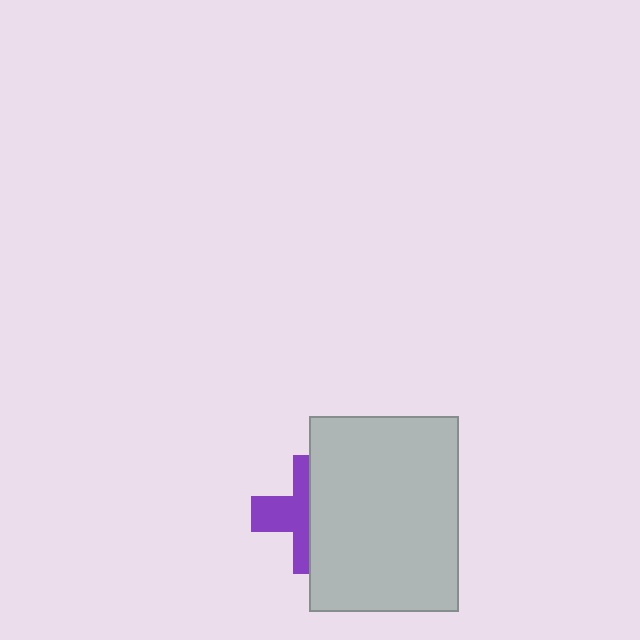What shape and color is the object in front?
The object in front is a light gray rectangle.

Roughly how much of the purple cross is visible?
About half of it is visible (roughly 47%).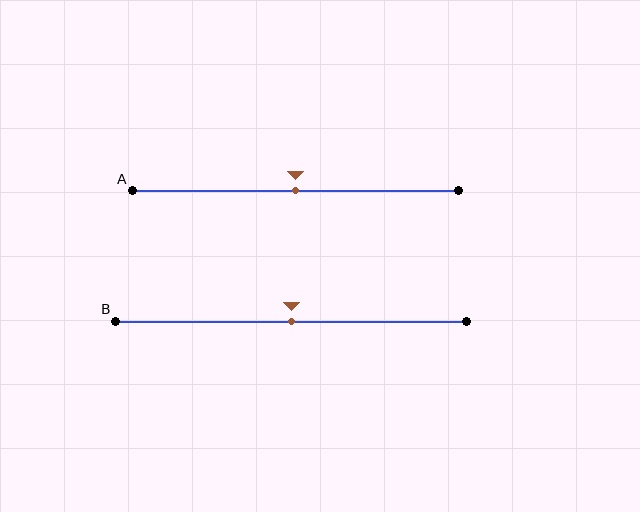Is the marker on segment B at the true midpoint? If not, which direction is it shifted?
Yes, the marker on segment B is at the true midpoint.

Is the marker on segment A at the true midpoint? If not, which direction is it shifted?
Yes, the marker on segment A is at the true midpoint.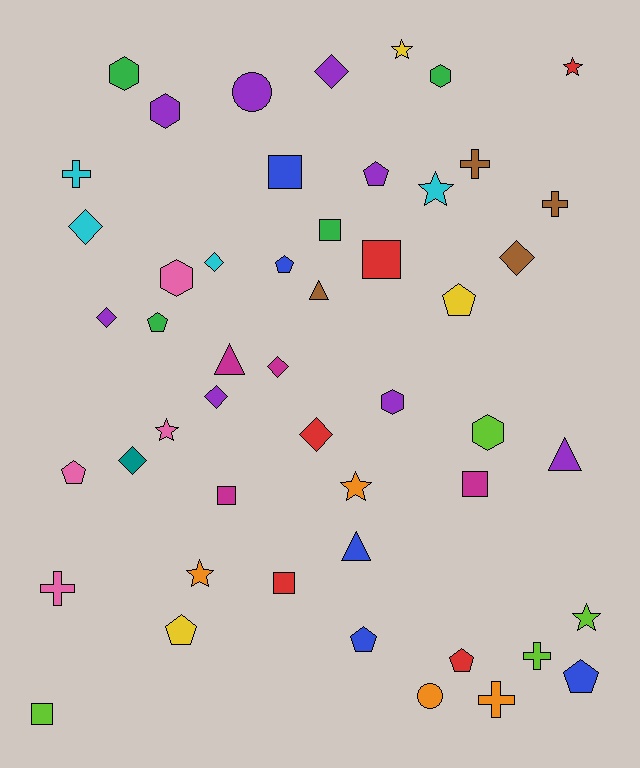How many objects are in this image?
There are 50 objects.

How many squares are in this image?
There are 7 squares.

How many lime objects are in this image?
There are 4 lime objects.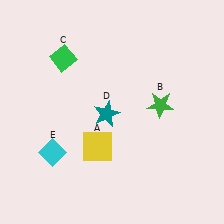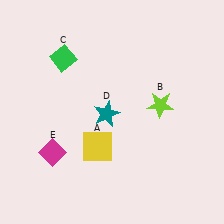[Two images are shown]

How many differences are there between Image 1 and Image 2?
There are 2 differences between the two images.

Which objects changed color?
B changed from green to lime. E changed from cyan to magenta.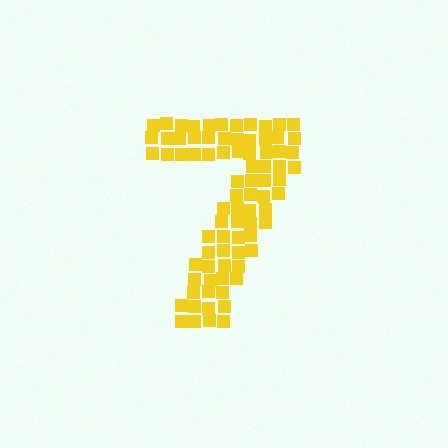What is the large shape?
The large shape is the digit 7.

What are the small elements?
The small elements are squares.